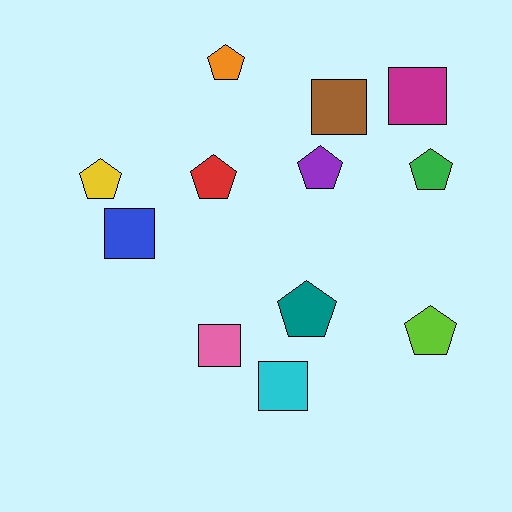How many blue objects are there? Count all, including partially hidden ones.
There is 1 blue object.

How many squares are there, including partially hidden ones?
There are 5 squares.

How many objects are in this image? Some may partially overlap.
There are 12 objects.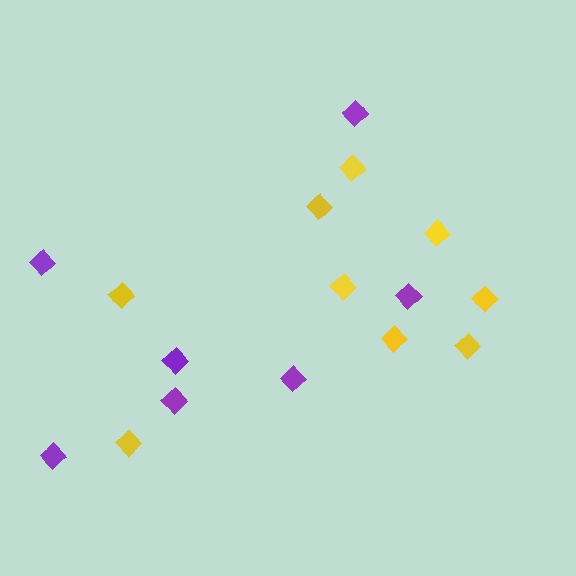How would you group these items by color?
There are 2 groups: one group of yellow diamonds (9) and one group of purple diamonds (7).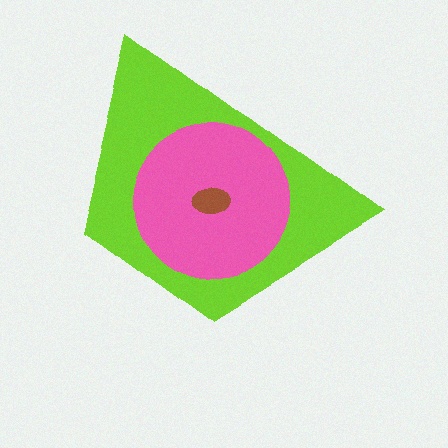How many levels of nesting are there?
3.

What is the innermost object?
The brown ellipse.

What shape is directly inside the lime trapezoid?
The pink circle.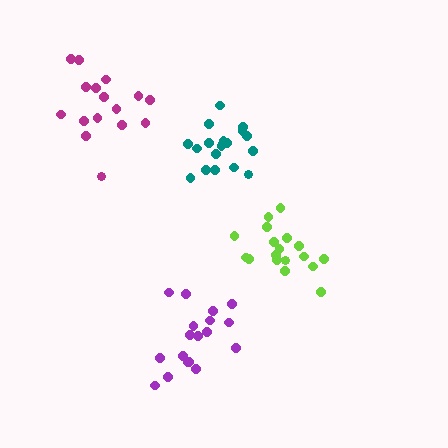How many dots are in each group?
Group 1: 18 dots, Group 2: 19 dots, Group 3: 18 dots, Group 4: 16 dots (71 total).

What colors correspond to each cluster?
The clusters are colored: lime, teal, purple, magenta.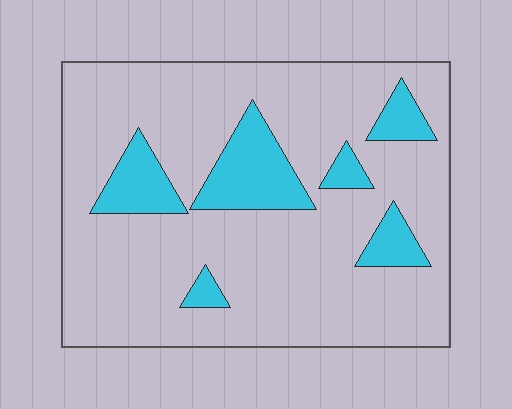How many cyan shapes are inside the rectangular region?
6.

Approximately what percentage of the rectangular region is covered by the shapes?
Approximately 15%.